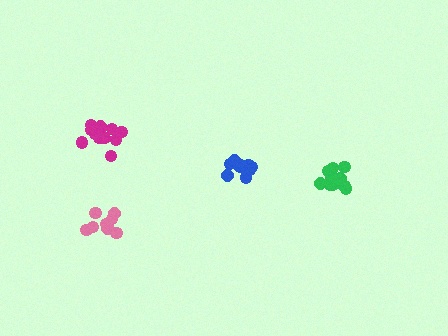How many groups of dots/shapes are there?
There are 4 groups.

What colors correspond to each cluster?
The clusters are colored: pink, magenta, blue, green.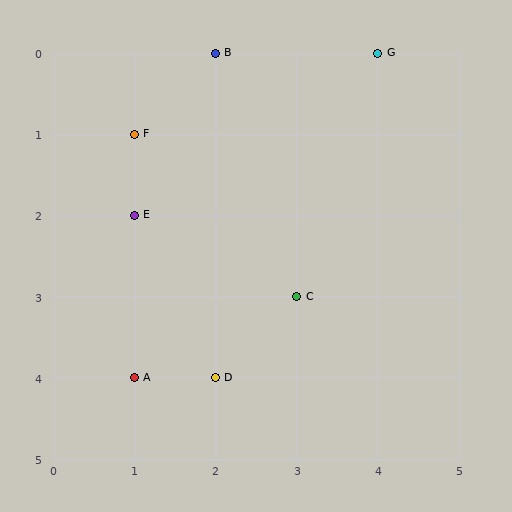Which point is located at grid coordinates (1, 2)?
Point E is at (1, 2).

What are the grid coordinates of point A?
Point A is at grid coordinates (1, 4).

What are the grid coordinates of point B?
Point B is at grid coordinates (2, 0).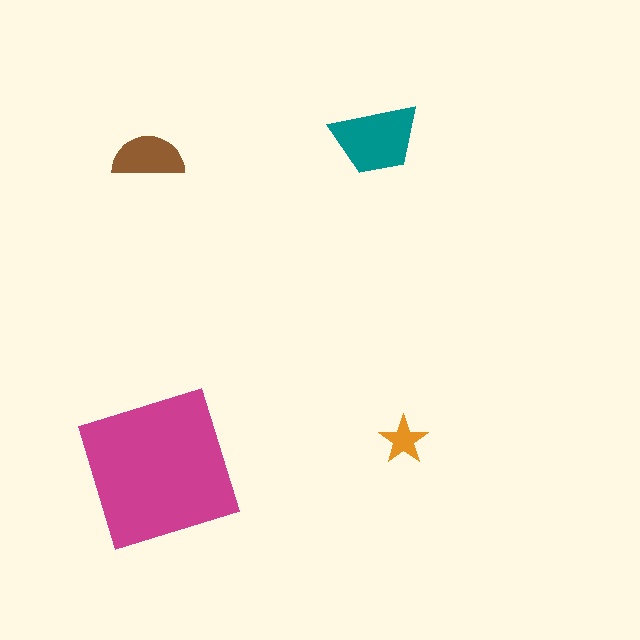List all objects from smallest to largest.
The orange star, the brown semicircle, the teal trapezoid, the magenta square.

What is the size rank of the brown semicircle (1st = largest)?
3rd.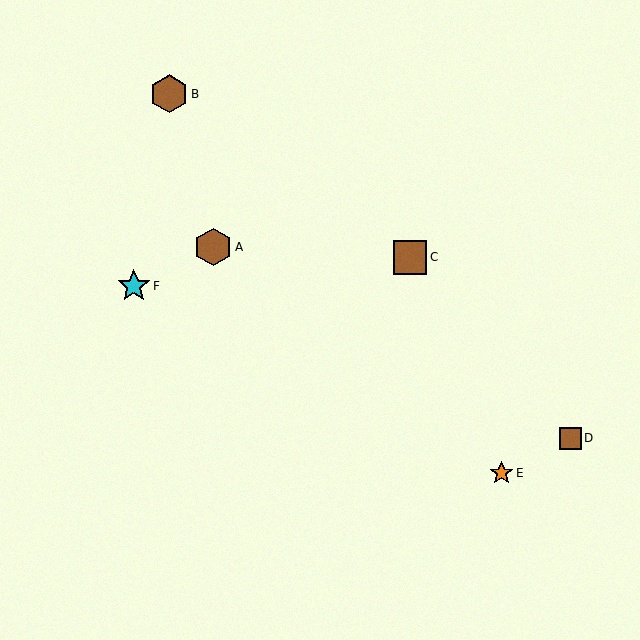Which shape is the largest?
The brown hexagon (labeled B) is the largest.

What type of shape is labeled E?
Shape E is an orange star.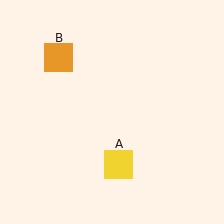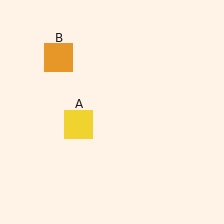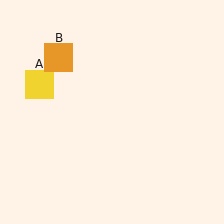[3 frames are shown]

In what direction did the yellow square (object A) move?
The yellow square (object A) moved up and to the left.